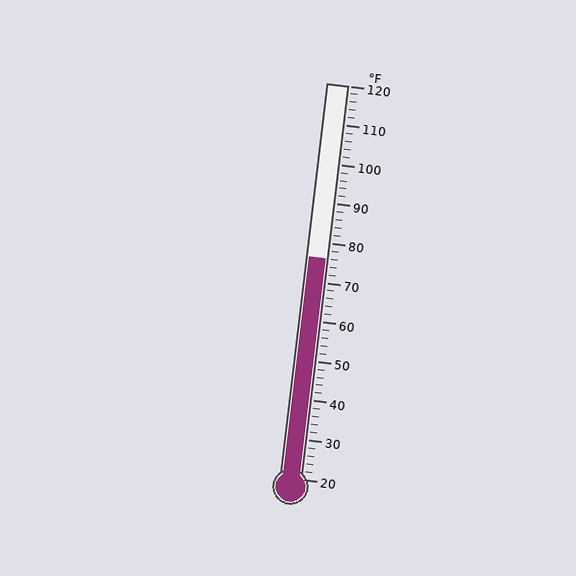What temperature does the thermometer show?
The thermometer shows approximately 76°F.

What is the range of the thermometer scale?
The thermometer scale ranges from 20°F to 120°F.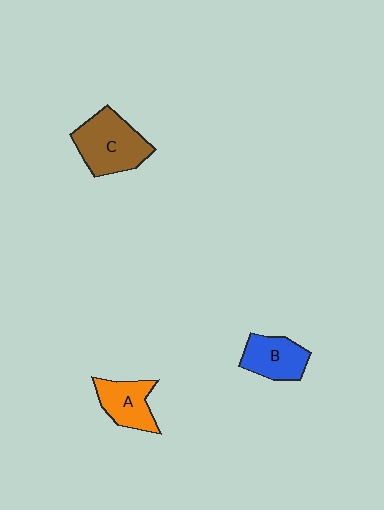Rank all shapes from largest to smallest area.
From largest to smallest: C (brown), B (blue), A (orange).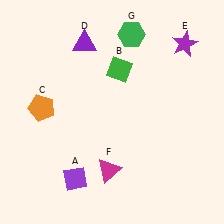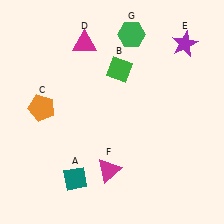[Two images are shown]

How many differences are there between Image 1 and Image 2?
There are 2 differences between the two images.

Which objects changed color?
A changed from purple to teal. D changed from purple to magenta.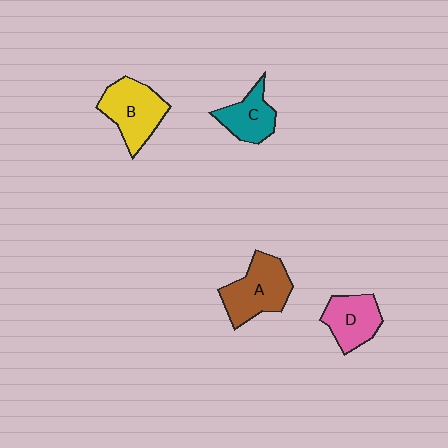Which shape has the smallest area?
Shape C (teal).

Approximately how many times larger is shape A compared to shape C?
Approximately 1.5 times.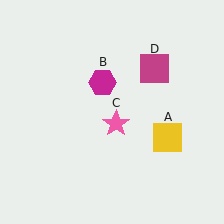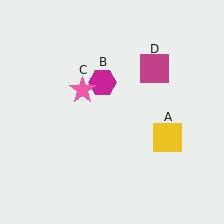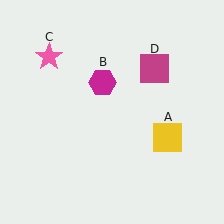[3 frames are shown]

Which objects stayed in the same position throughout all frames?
Yellow square (object A) and magenta hexagon (object B) and magenta square (object D) remained stationary.